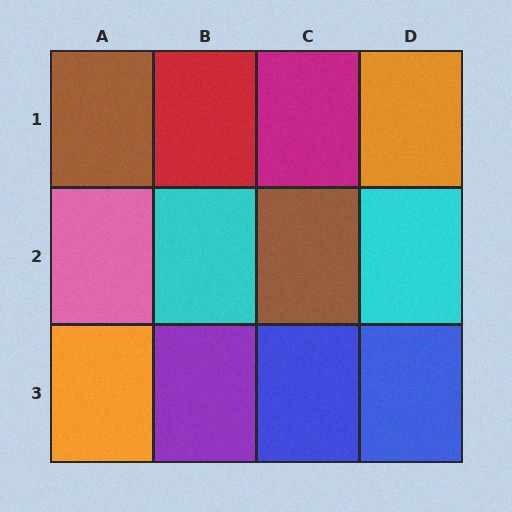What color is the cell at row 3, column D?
Blue.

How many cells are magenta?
1 cell is magenta.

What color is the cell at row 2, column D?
Cyan.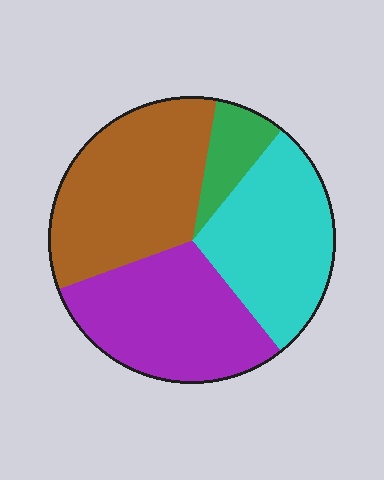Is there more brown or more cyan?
Brown.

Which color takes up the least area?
Green, at roughly 10%.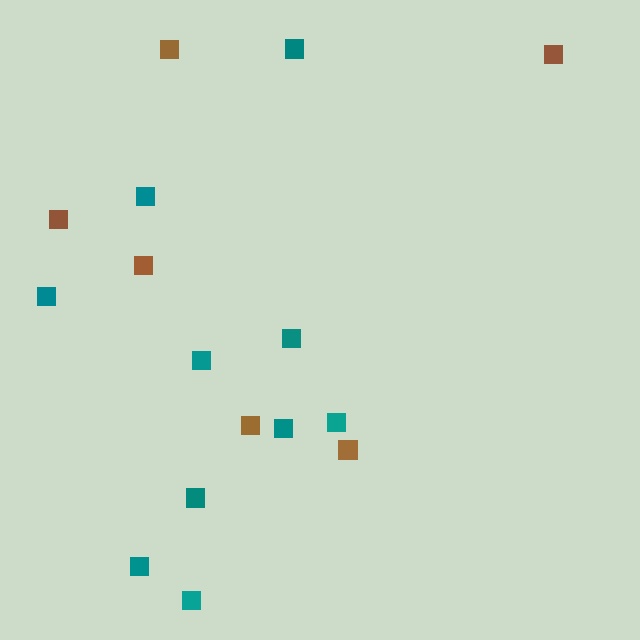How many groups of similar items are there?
There are 2 groups: one group of brown squares (6) and one group of teal squares (10).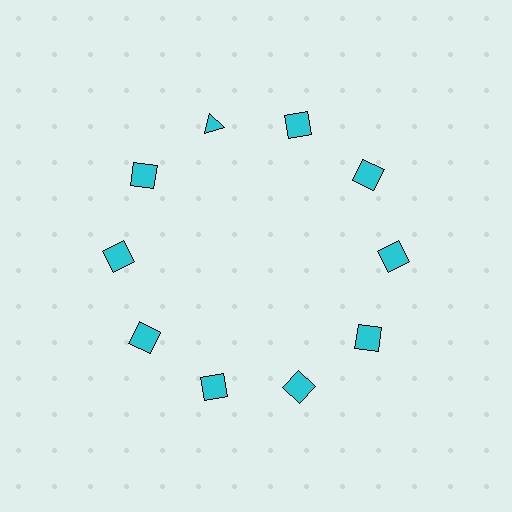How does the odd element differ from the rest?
It has a different shape: triangle instead of square.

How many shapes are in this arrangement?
There are 10 shapes arranged in a ring pattern.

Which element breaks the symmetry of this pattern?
The cyan triangle at roughly the 11 o'clock position breaks the symmetry. All other shapes are cyan squares.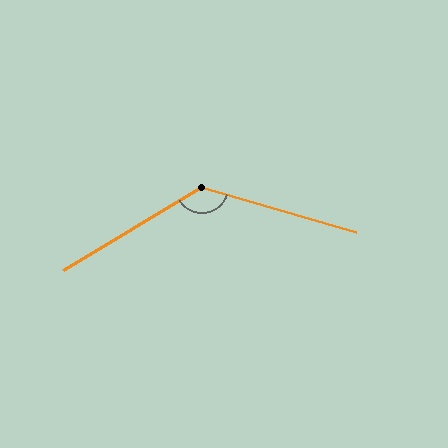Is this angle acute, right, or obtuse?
It is obtuse.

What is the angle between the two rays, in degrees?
Approximately 133 degrees.